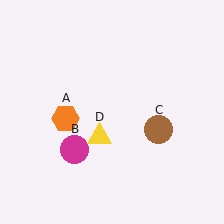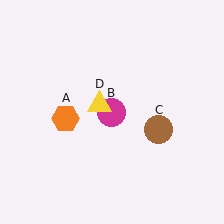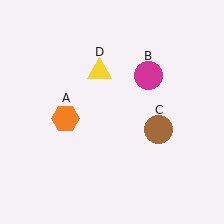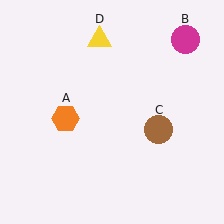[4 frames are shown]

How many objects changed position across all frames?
2 objects changed position: magenta circle (object B), yellow triangle (object D).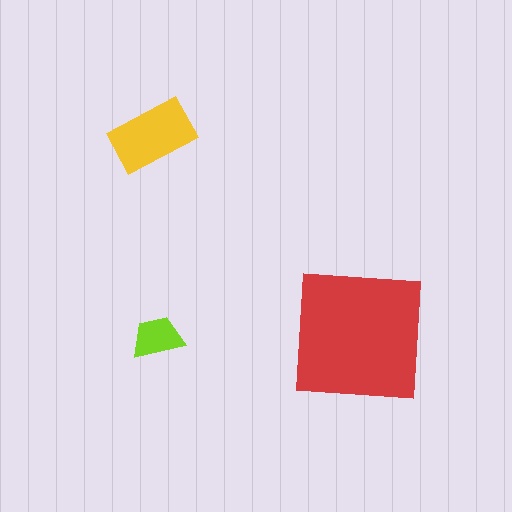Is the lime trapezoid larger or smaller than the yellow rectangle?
Smaller.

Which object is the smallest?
The lime trapezoid.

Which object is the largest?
The red square.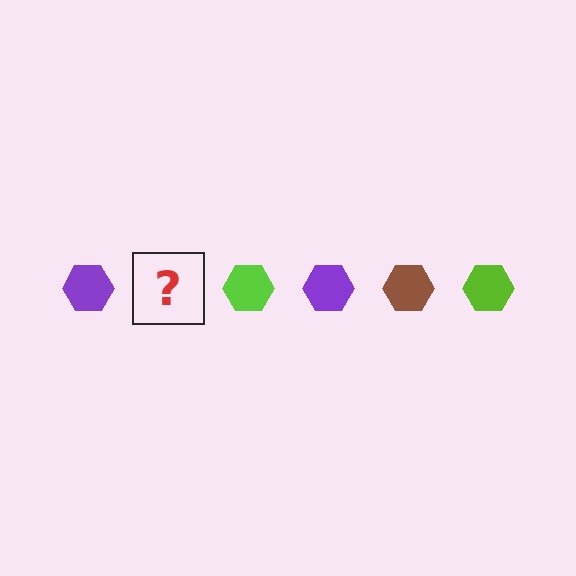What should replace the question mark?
The question mark should be replaced with a brown hexagon.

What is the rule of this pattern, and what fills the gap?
The rule is that the pattern cycles through purple, brown, lime hexagons. The gap should be filled with a brown hexagon.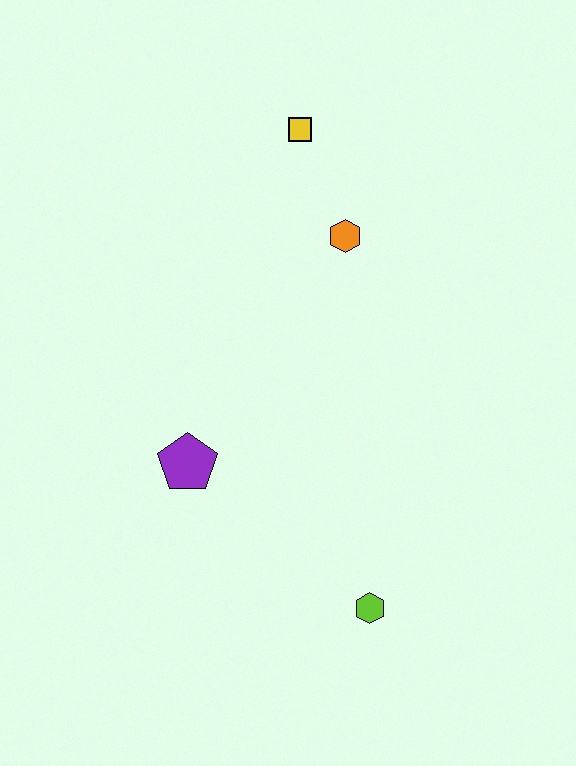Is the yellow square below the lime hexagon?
No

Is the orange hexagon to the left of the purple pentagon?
No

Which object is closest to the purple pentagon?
The lime hexagon is closest to the purple pentagon.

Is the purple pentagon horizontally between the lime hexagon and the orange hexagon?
No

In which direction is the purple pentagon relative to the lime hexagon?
The purple pentagon is to the left of the lime hexagon.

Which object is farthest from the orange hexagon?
The lime hexagon is farthest from the orange hexagon.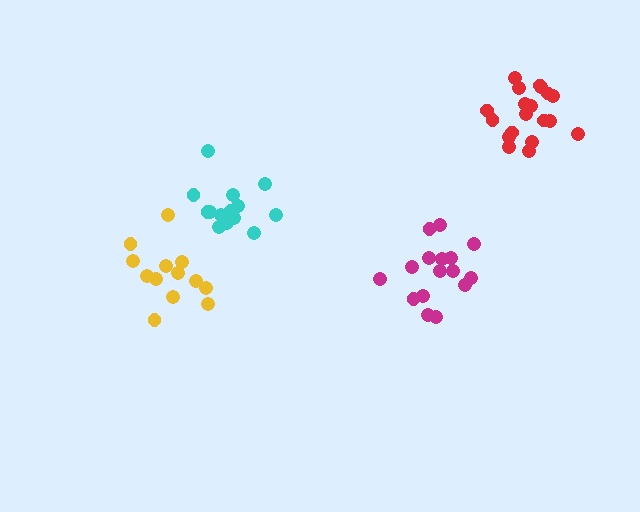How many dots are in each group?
Group 1: 16 dots, Group 2: 15 dots, Group 3: 13 dots, Group 4: 19 dots (63 total).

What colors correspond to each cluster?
The clusters are colored: magenta, cyan, yellow, red.